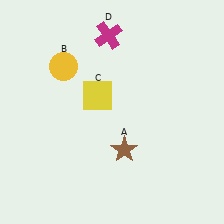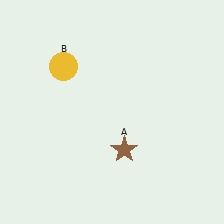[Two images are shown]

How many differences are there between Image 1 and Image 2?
There are 2 differences between the two images.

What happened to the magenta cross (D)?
The magenta cross (D) was removed in Image 2. It was in the top-left area of Image 1.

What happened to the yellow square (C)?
The yellow square (C) was removed in Image 2. It was in the top-left area of Image 1.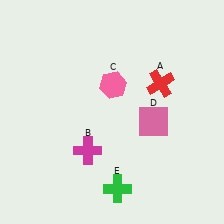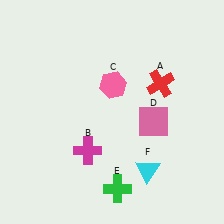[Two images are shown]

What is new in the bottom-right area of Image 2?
A cyan triangle (F) was added in the bottom-right area of Image 2.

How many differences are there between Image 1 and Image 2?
There is 1 difference between the two images.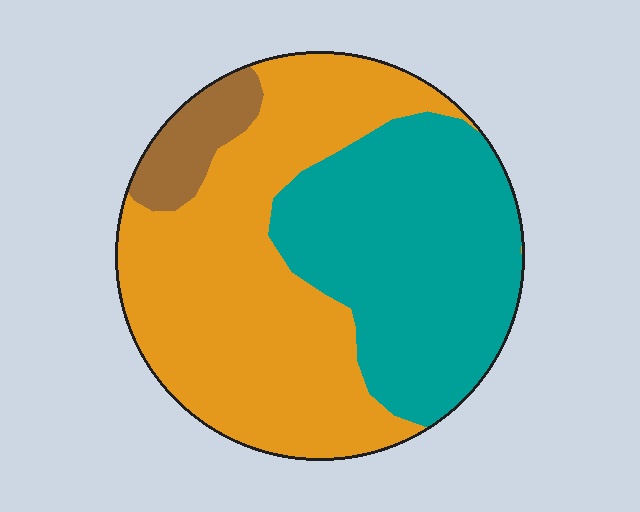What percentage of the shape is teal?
Teal covers around 40% of the shape.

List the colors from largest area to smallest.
From largest to smallest: orange, teal, brown.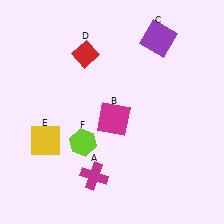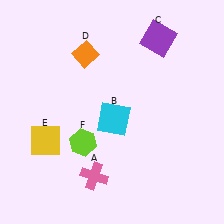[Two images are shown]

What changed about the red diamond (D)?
In Image 1, D is red. In Image 2, it changed to orange.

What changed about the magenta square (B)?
In Image 1, B is magenta. In Image 2, it changed to cyan.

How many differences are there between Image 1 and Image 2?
There are 3 differences between the two images.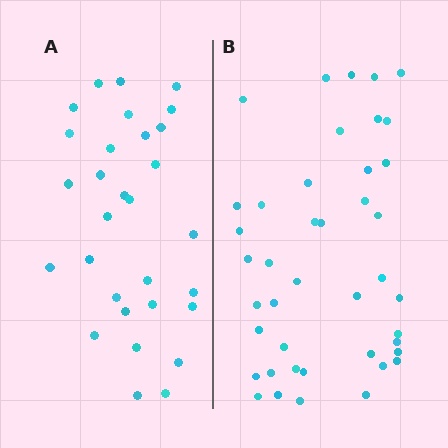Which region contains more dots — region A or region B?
Region B (the right region) has more dots.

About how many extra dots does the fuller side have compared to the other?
Region B has roughly 12 or so more dots than region A.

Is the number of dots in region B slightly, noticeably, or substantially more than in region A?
Region B has noticeably more, but not dramatically so. The ratio is roughly 1.4 to 1.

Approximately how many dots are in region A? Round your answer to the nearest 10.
About 30 dots.